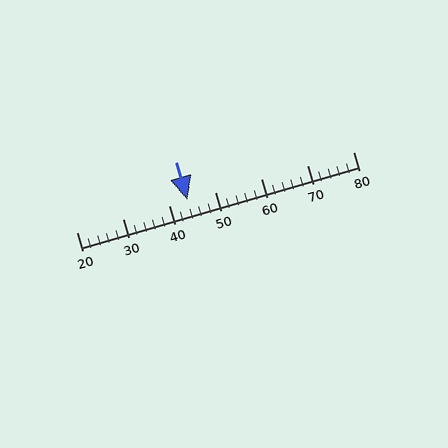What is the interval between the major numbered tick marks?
The major tick marks are spaced 10 units apart.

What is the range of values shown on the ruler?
The ruler shows values from 20 to 80.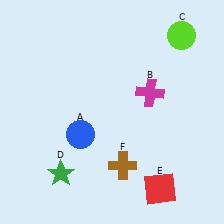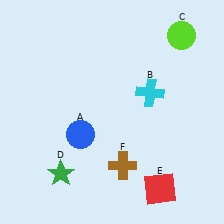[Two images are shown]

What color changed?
The cross (B) changed from magenta in Image 1 to cyan in Image 2.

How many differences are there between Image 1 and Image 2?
There is 1 difference between the two images.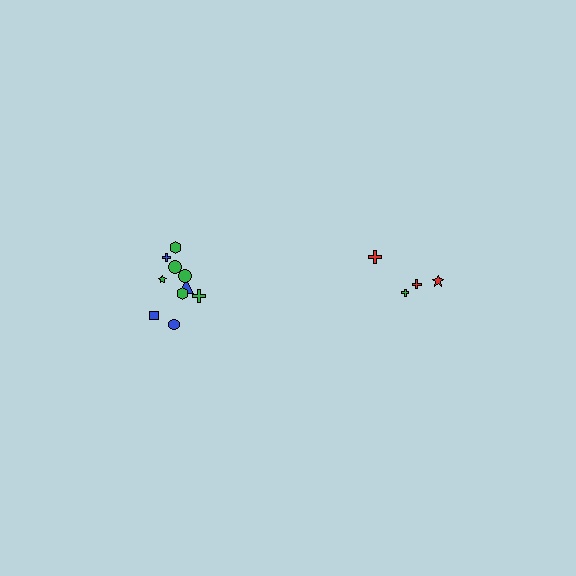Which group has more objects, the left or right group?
The left group.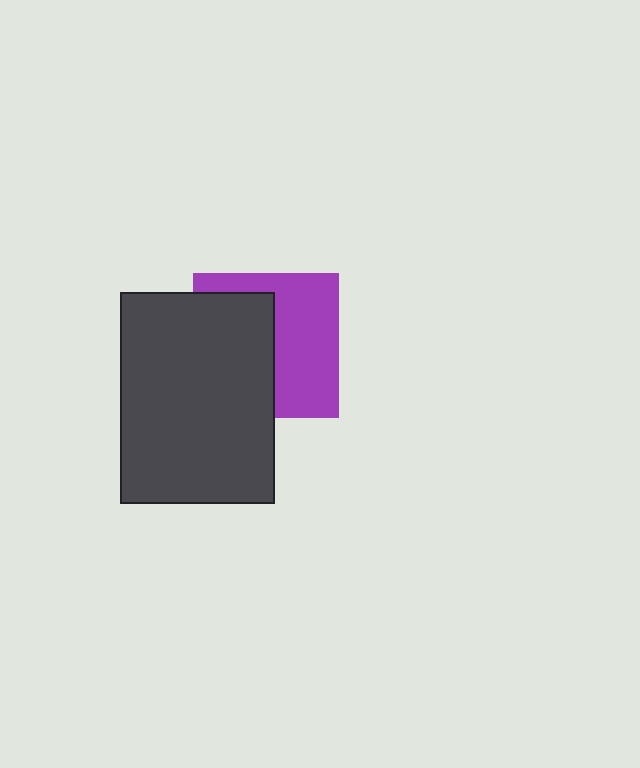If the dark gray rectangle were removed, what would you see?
You would see the complete purple square.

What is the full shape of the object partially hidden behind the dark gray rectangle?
The partially hidden object is a purple square.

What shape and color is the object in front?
The object in front is a dark gray rectangle.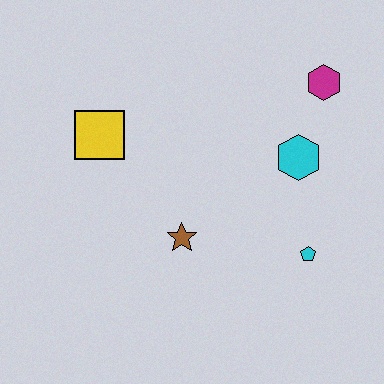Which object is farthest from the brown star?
The magenta hexagon is farthest from the brown star.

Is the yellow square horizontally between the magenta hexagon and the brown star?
No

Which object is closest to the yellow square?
The brown star is closest to the yellow square.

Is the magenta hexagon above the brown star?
Yes